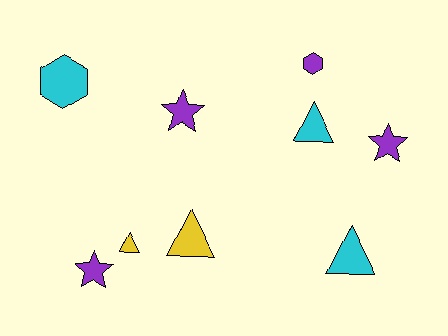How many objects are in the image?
There are 9 objects.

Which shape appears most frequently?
Triangle, with 4 objects.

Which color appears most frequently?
Purple, with 4 objects.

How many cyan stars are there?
There are no cyan stars.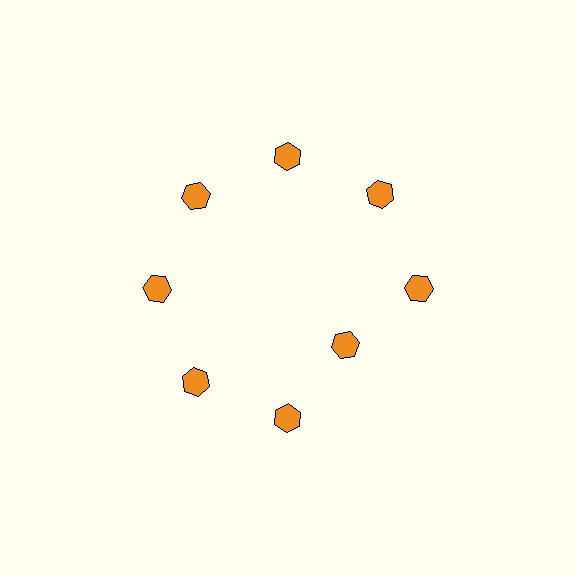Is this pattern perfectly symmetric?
No. The 8 orange hexagons are arranged in a ring, but one element near the 4 o'clock position is pulled inward toward the center, breaking the 8-fold rotational symmetry.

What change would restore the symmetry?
The symmetry would be restored by moving it outward, back onto the ring so that all 8 hexagons sit at equal angles and equal distance from the center.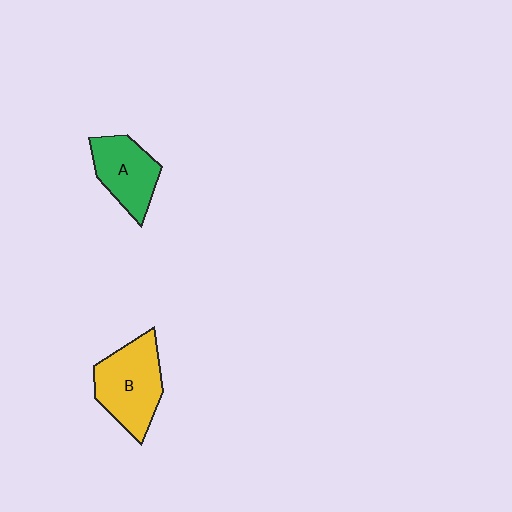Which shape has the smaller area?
Shape A (green).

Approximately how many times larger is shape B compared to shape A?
Approximately 1.3 times.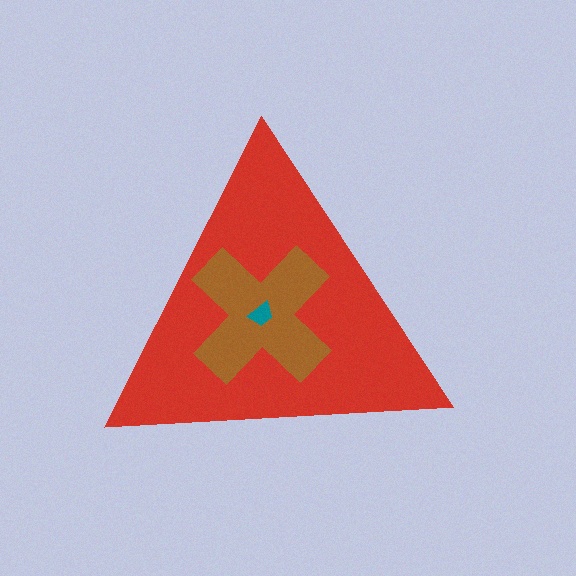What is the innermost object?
The teal trapezoid.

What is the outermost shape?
The red triangle.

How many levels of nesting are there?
3.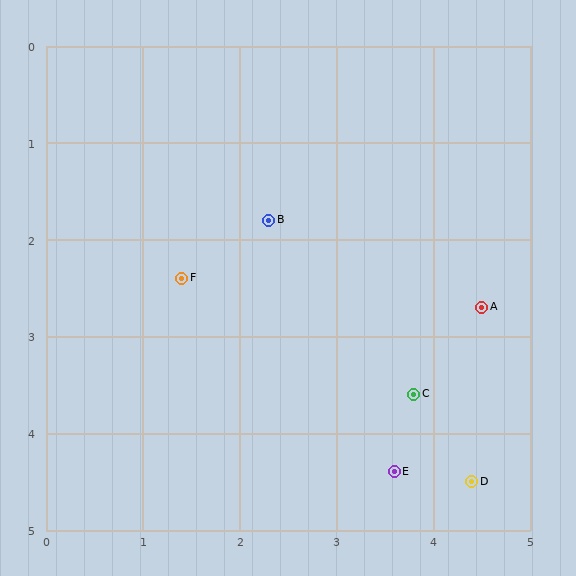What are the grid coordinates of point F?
Point F is at approximately (1.4, 2.4).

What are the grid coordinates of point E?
Point E is at approximately (3.6, 4.4).